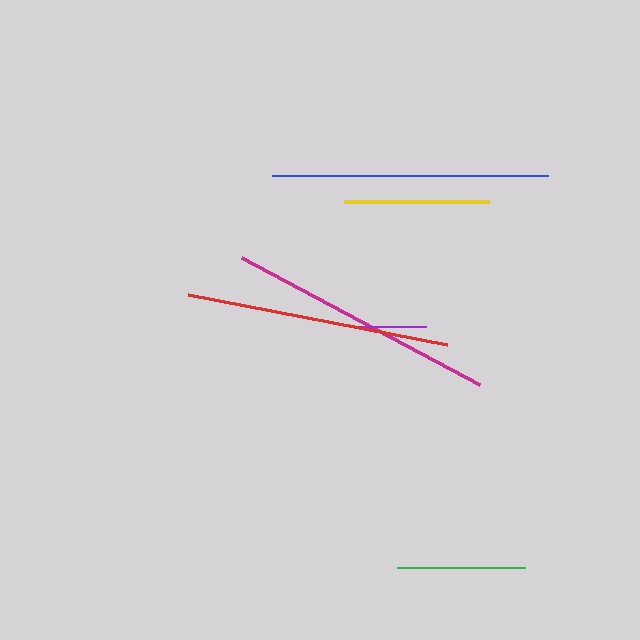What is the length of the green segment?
The green segment is approximately 128 pixels long.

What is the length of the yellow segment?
The yellow segment is approximately 145 pixels long.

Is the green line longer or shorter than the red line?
The red line is longer than the green line.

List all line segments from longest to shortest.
From longest to shortest: blue, magenta, red, yellow, green, purple.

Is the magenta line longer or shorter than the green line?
The magenta line is longer than the green line.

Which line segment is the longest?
The blue line is the longest at approximately 277 pixels.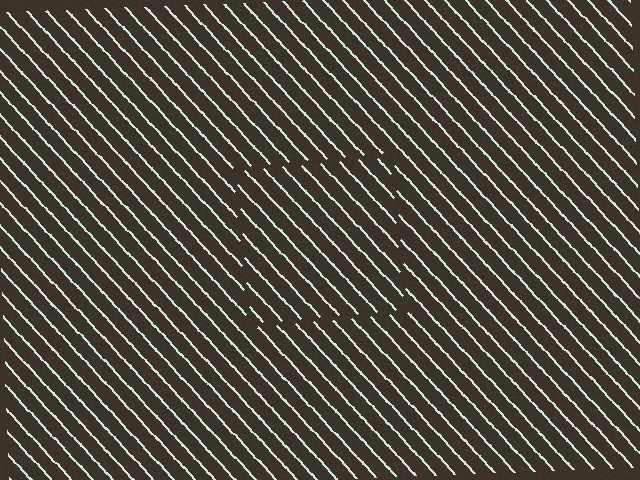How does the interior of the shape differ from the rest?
The interior of the shape contains the same grating, shifted by half a period — the contour is defined by the phase discontinuity where line-ends from the inner and outer gratings abut.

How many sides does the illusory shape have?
4 sides — the line-ends trace a square.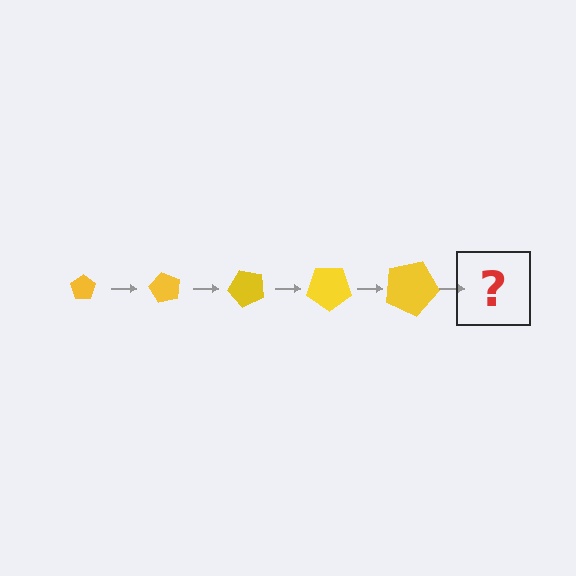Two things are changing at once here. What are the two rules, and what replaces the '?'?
The two rules are that the pentagon grows larger each step and it rotates 60 degrees each step. The '?' should be a pentagon, larger than the previous one and rotated 300 degrees from the start.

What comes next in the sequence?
The next element should be a pentagon, larger than the previous one and rotated 300 degrees from the start.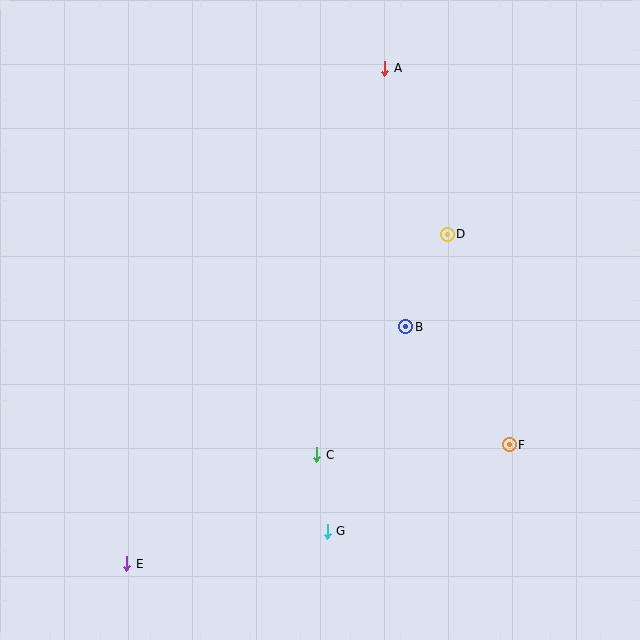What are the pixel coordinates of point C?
Point C is at (317, 455).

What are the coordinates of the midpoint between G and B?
The midpoint between G and B is at (367, 429).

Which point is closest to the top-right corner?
Point A is closest to the top-right corner.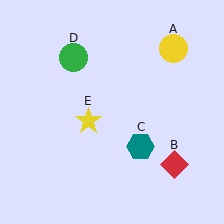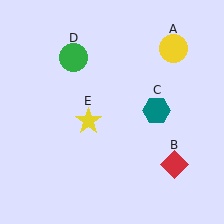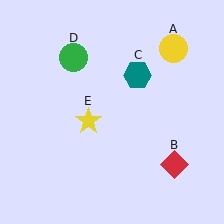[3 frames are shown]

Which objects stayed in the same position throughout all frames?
Yellow circle (object A) and red diamond (object B) and green circle (object D) and yellow star (object E) remained stationary.